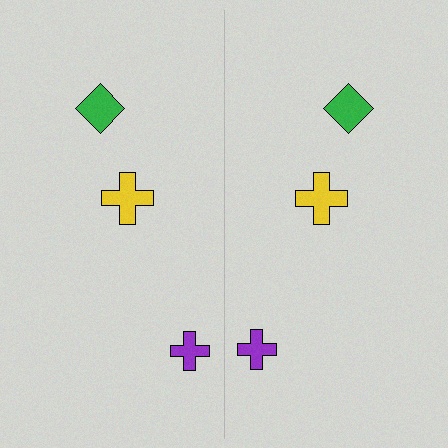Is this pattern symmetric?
Yes, this pattern has bilateral (reflection) symmetry.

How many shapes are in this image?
There are 6 shapes in this image.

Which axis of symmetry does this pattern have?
The pattern has a vertical axis of symmetry running through the center of the image.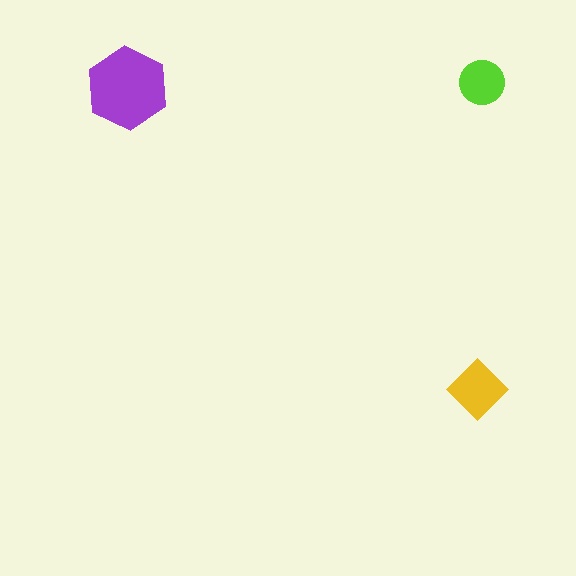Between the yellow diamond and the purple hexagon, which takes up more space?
The purple hexagon.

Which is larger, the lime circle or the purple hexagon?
The purple hexagon.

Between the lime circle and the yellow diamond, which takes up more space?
The yellow diamond.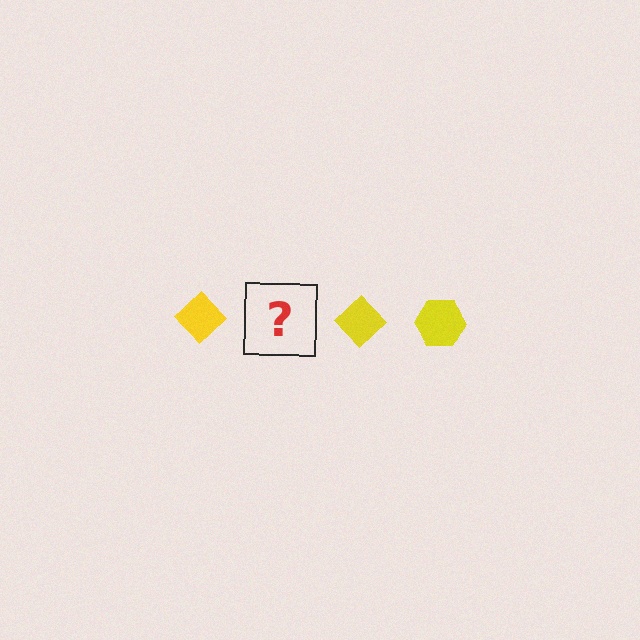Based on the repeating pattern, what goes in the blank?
The blank should be a yellow hexagon.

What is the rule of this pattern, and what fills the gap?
The rule is that the pattern cycles through diamond, hexagon shapes in yellow. The gap should be filled with a yellow hexagon.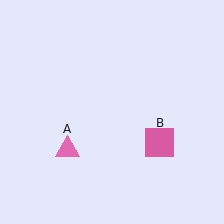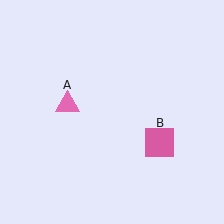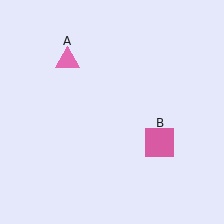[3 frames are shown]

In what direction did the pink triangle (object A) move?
The pink triangle (object A) moved up.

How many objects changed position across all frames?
1 object changed position: pink triangle (object A).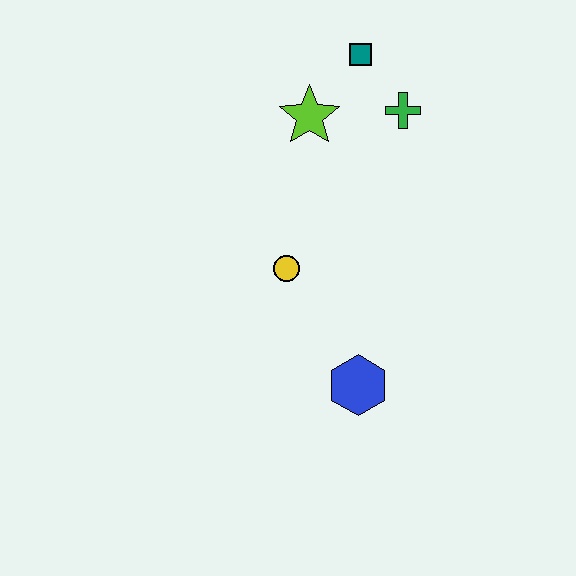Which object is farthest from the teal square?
The blue hexagon is farthest from the teal square.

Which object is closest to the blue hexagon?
The yellow circle is closest to the blue hexagon.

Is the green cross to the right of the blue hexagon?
Yes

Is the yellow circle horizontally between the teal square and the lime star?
No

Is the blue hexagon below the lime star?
Yes